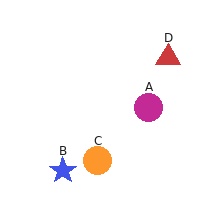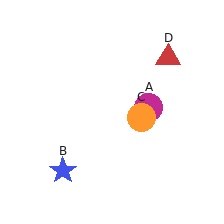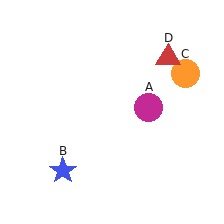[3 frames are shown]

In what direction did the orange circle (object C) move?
The orange circle (object C) moved up and to the right.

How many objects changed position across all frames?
1 object changed position: orange circle (object C).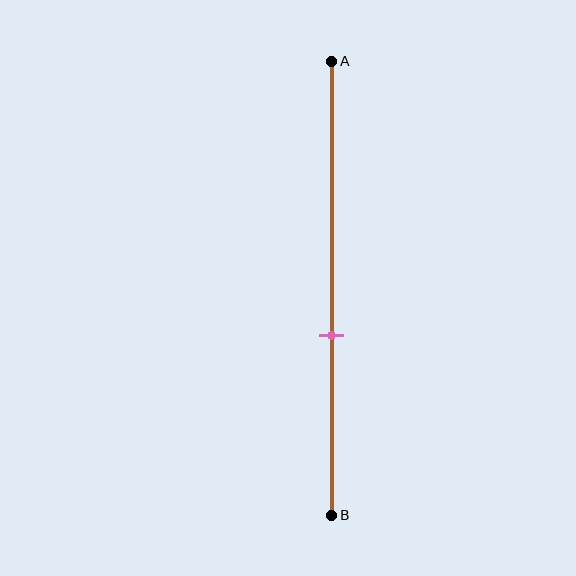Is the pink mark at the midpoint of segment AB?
No, the mark is at about 60% from A, not at the 50% midpoint.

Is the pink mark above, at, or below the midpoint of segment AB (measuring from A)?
The pink mark is below the midpoint of segment AB.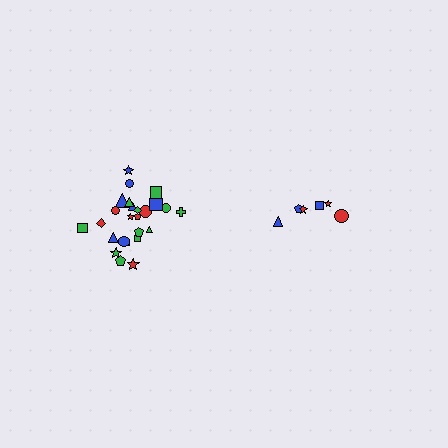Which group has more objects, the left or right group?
The left group.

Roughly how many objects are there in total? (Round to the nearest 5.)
Roughly 30 objects in total.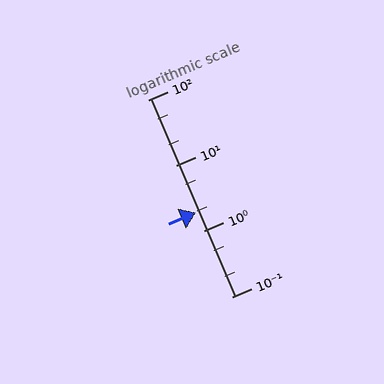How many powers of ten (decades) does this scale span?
The scale spans 3 decades, from 0.1 to 100.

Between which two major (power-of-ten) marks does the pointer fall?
The pointer is between 1 and 10.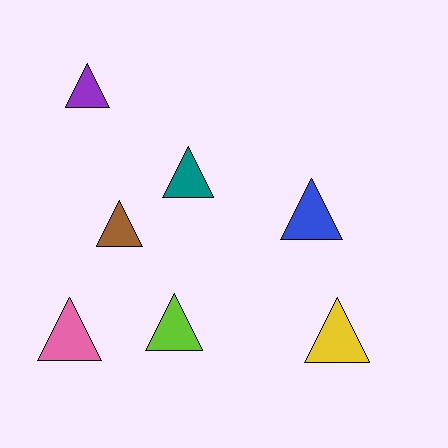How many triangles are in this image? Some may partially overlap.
There are 7 triangles.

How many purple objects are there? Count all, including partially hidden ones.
There is 1 purple object.